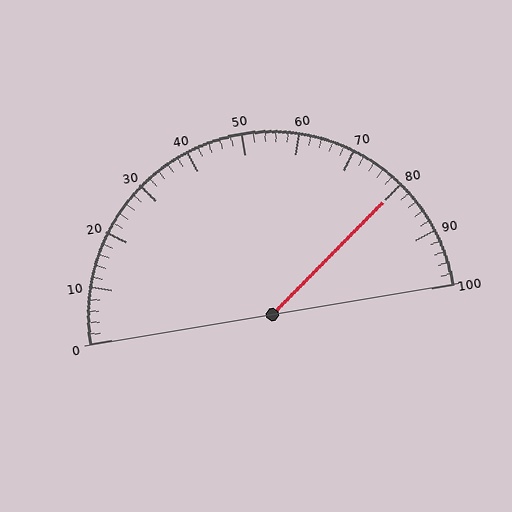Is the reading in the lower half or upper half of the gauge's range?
The reading is in the upper half of the range (0 to 100).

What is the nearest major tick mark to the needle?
The nearest major tick mark is 80.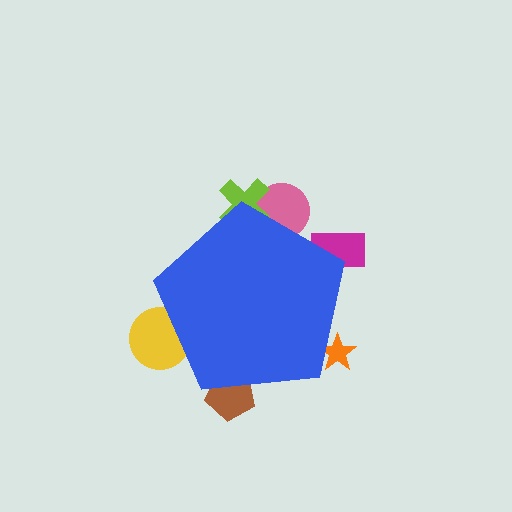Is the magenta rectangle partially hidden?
Yes, the magenta rectangle is partially hidden behind the blue pentagon.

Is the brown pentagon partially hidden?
Yes, the brown pentagon is partially hidden behind the blue pentagon.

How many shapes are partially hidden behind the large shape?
6 shapes are partially hidden.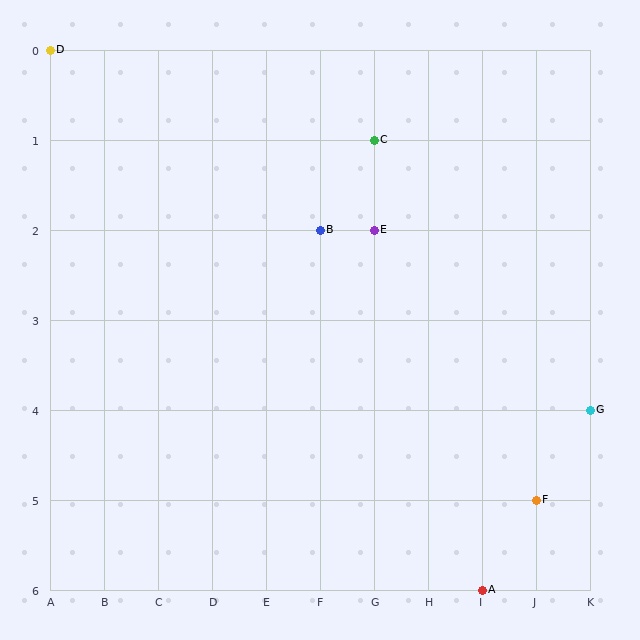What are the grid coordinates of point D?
Point D is at grid coordinates (A, 0).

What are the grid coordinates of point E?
Point E is at grid coordinates (G, 2).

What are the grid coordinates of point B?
Point B is at grid coordinates (F, 2).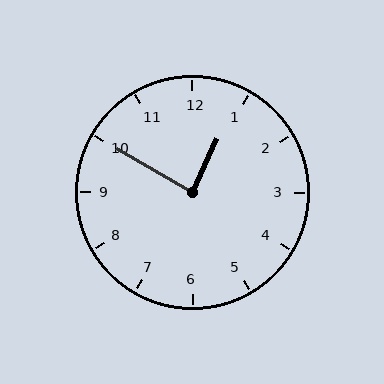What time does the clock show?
12:50.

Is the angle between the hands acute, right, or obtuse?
It is right.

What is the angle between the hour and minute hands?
Approximately 85 degrees.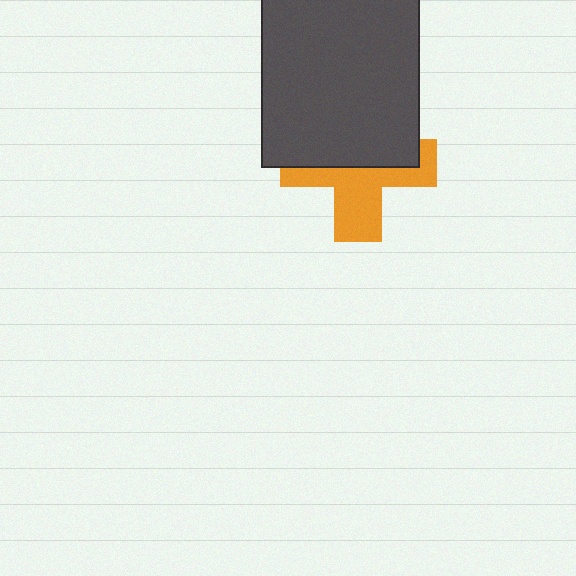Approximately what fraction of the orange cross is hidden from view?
Roughly 51% of the orange cross is hidden behind the dark gray rectangle.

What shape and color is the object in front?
The object in front is a dark gray rectangle.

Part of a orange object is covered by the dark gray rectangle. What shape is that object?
It is a cross.